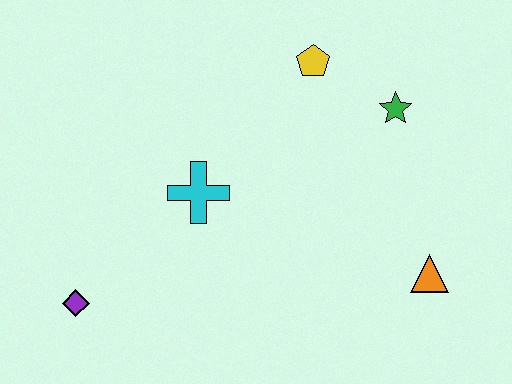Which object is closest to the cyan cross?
The purple diamond is closest to the cyan cross.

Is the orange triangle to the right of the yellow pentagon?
Yes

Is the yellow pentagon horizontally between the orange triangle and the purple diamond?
Yes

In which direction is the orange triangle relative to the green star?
The orange triangle is below the green star.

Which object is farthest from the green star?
The purple diamond is farthest from the green star.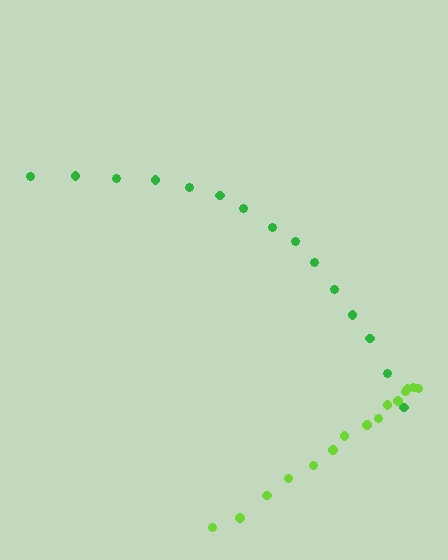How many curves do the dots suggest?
There are 2 distinct paths.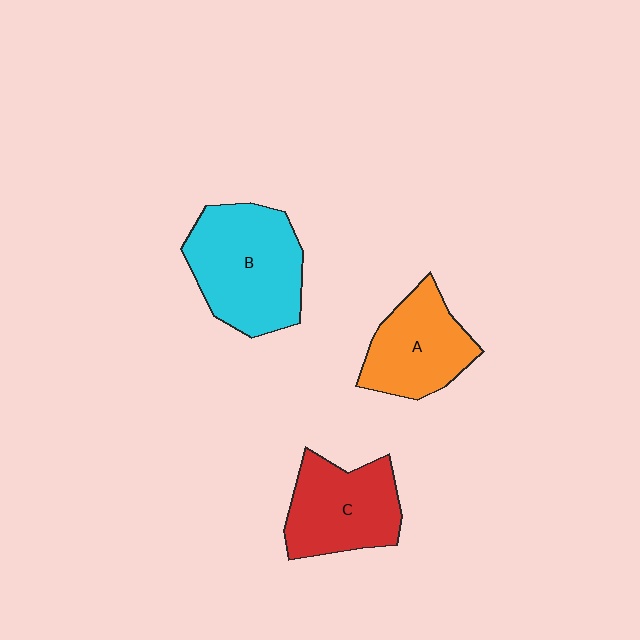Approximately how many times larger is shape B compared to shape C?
Approximately 1.3 times.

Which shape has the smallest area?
Shape A (orange).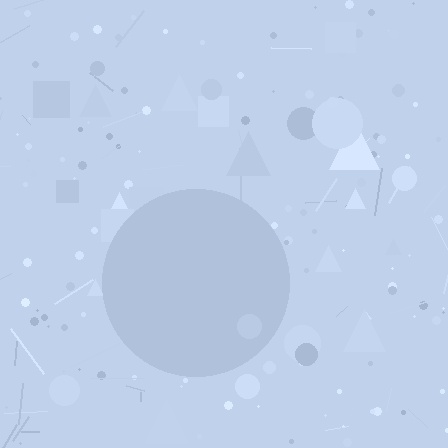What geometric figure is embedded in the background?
A circle is embedded in the background.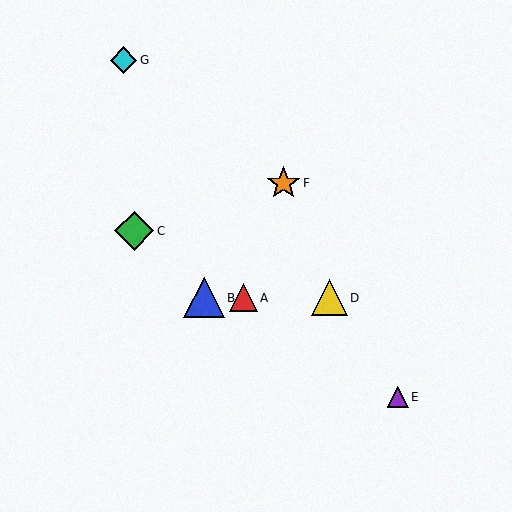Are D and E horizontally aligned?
No, D is at y≈298 and E is at y≈397.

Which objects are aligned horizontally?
Objects A, B, D are aligned horizontally.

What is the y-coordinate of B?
Object B is at y≈298.